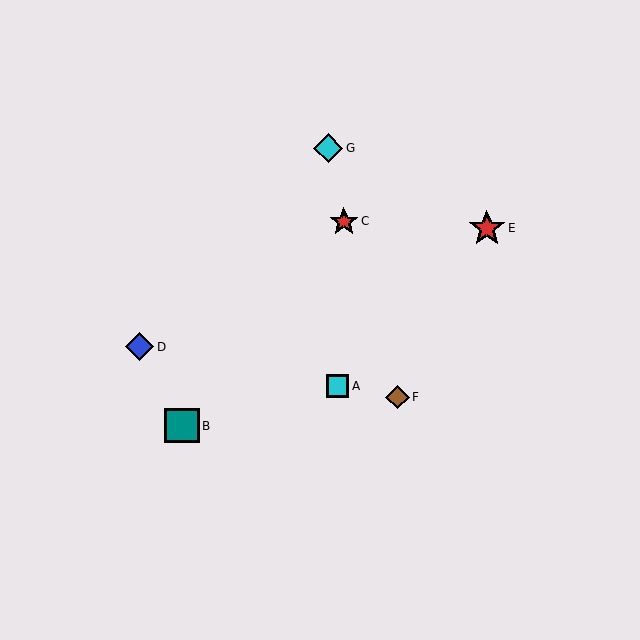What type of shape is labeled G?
Shape G is a cyan diamond.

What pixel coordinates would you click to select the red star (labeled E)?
Click at (487, 228) to select the red star E.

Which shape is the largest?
The red star (labeled E) is the largest.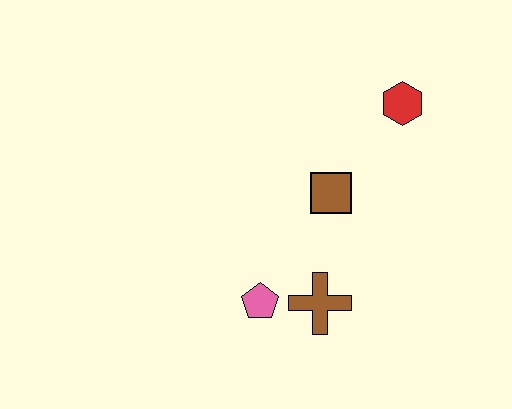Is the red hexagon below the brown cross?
No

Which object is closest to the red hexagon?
The brown square is closest to the red hexagon.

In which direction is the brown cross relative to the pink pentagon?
The brown cross is to the right of the pink pentagon.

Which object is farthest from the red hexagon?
The pink pentagon is farthest from the red hexagon.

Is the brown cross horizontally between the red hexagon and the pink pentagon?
Yes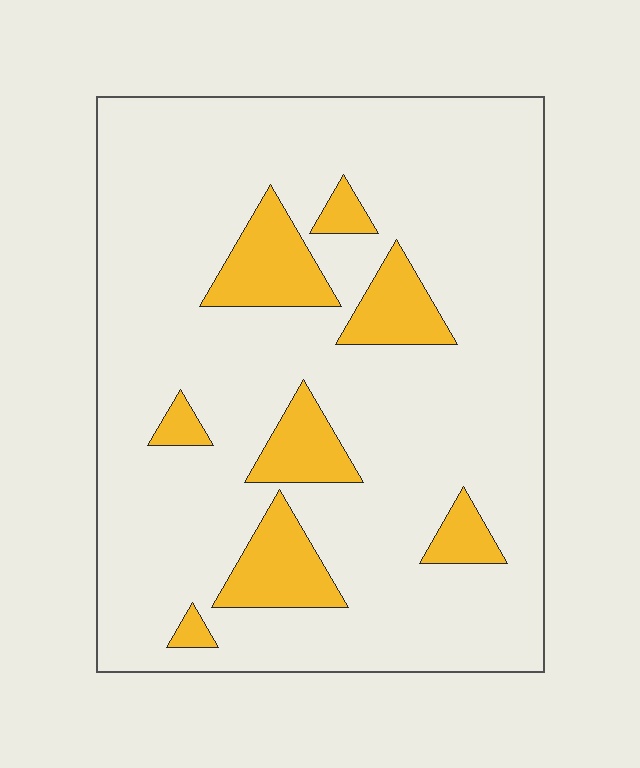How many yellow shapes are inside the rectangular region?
8.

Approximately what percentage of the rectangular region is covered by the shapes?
Approximately 15%.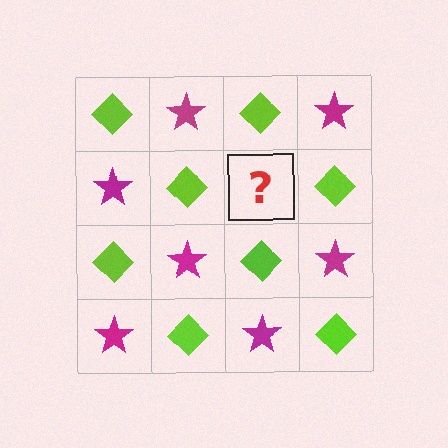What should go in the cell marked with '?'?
The missing cell should contain a magenta star.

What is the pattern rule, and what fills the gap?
The rule is that it alternates lime diamond and magenta star in a checkerboard pattern. The gap should be filled with a magenta star.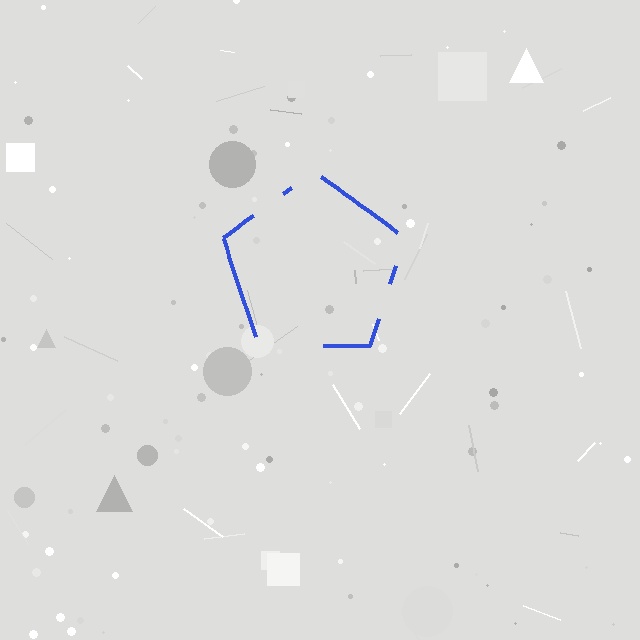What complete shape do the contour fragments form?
The contour fragments form a pentagon.